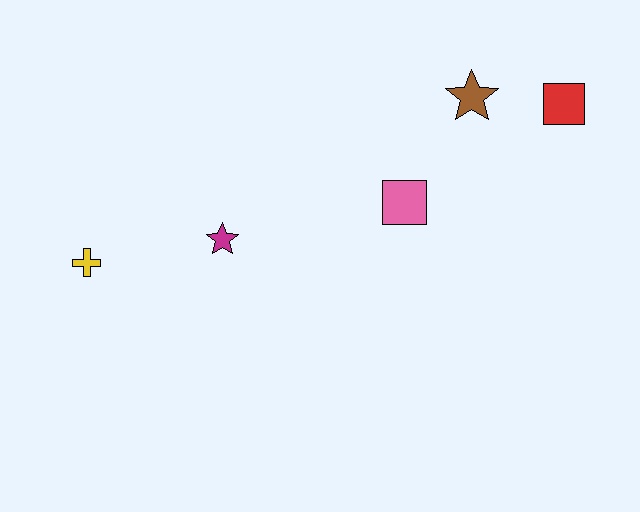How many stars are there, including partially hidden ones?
There are 2 stars.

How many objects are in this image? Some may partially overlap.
There are 5 objects.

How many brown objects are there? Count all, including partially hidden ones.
There is 1 brown object.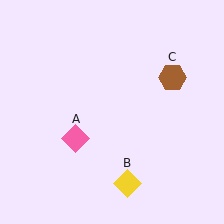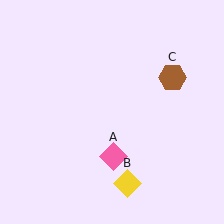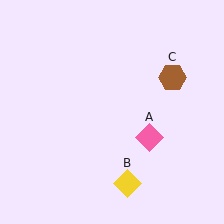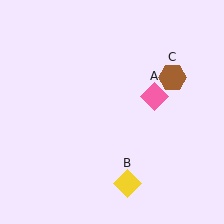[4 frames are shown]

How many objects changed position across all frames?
1 object changed position: pink diamond (object A).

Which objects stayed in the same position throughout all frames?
Yellow diamond (object B) and brown hexagon (object C) remained stationary.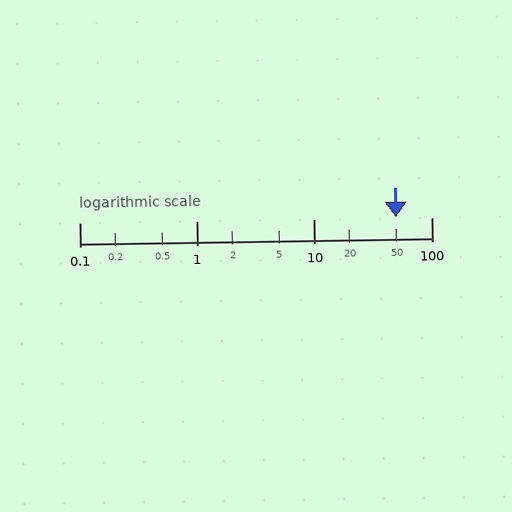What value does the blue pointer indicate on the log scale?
The pointer indicates approximately 50.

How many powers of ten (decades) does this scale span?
The scale spans 3 decades, from 0.1 to 100.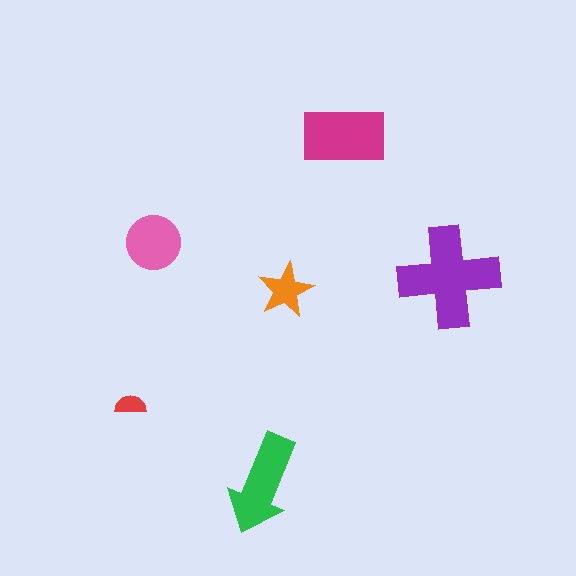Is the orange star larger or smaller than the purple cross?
Smaller.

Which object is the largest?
The purple cross.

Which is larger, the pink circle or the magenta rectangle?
The magenta rectangle.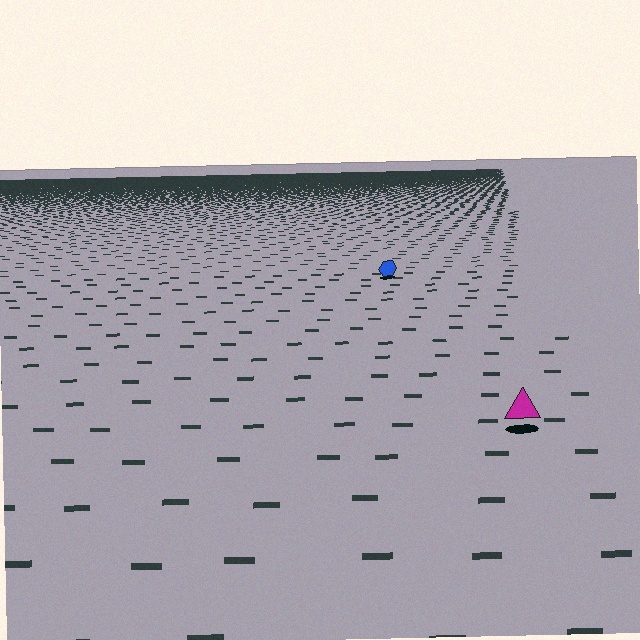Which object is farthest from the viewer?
The blue hexagon is farthest from the viewer. It appears smaller and the ground texture around it is denser.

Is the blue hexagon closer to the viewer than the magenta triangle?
No. The magenta triangle is closer — you can tell from the texture gradient: the ground texture is coarser near it.